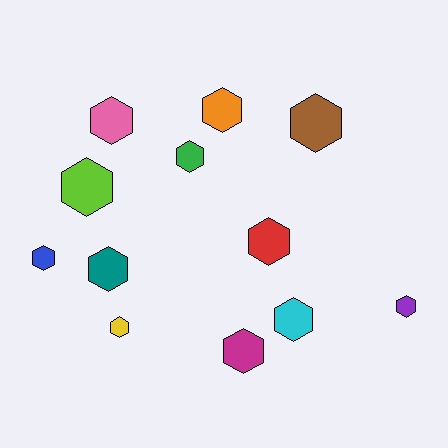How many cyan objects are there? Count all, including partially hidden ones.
There is 1 cyan object.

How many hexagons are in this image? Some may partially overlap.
There are 12 hexagons.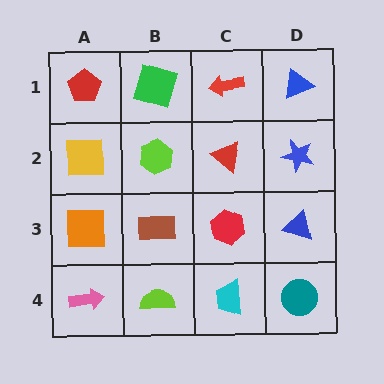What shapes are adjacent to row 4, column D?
A blue triangle (row 3, column D), a cyan trapezoid (row 4, column C).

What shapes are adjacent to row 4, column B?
A brown rectangle (row 3, column B), a pink arrow (row 4, column A), a cyan trapezoid (row 4, column C).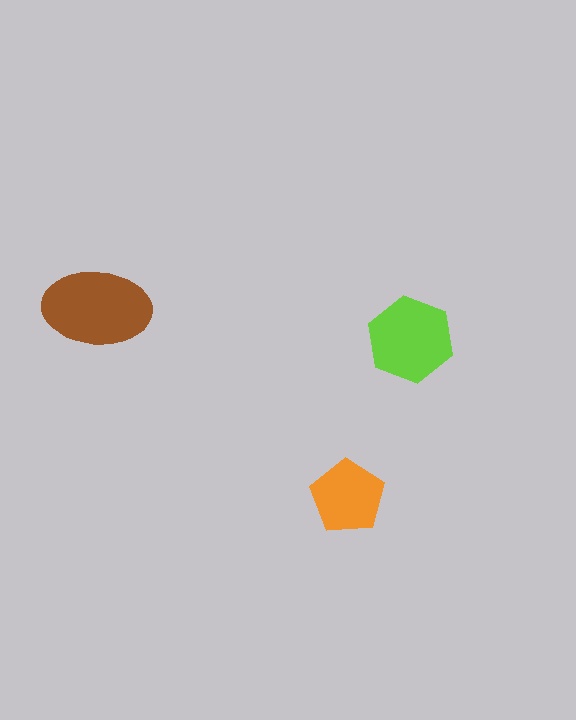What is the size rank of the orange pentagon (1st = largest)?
3rd.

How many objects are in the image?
There are 3 objects in the image.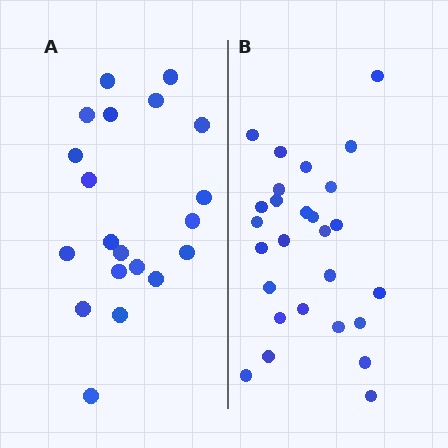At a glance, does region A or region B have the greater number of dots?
Region B (the right region) has more dots.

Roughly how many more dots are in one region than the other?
Region B has roughly 8 or so more dots than region A.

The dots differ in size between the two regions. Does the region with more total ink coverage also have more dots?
No. Region A has more total ink coverage because its dots are larger, but region B actually contains more individual dots. Total area can be misleading — the number of items is what matters here.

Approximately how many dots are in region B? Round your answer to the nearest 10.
About 30 dots. (The exact count is 27, which rounds to 30.)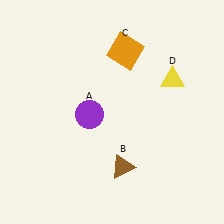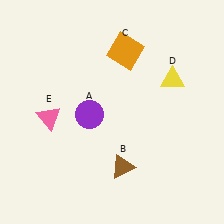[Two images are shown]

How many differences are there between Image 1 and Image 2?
There is 1 difference between the two images.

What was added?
A pink triangle (E) was added in Image 2.